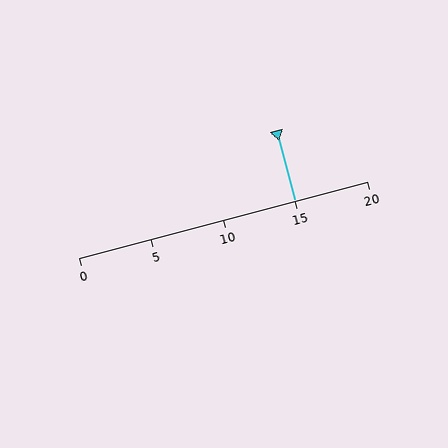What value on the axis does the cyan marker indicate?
The marker indicates approximately 15.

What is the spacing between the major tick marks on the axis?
The major ticks are spaced 5 apart.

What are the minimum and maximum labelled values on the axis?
The axis runs from 0 to 20.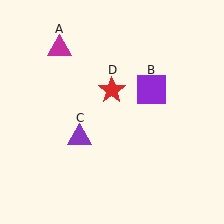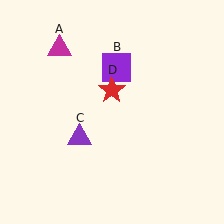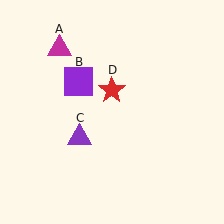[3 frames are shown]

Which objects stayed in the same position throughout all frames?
Magenta triangle (object A) and purple triangle (object C) and red star (object D) remained stationary.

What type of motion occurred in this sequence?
The purple square (object B) rotated counterclockwise around the center of the scene.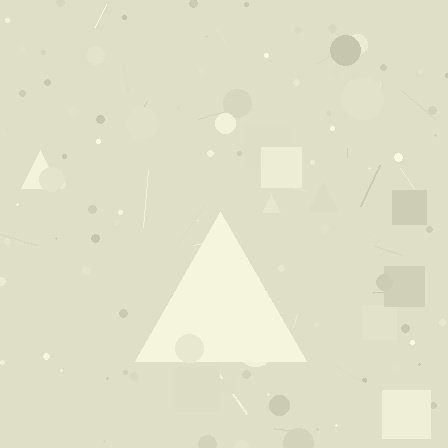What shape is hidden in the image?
A triangle is hidden in the image.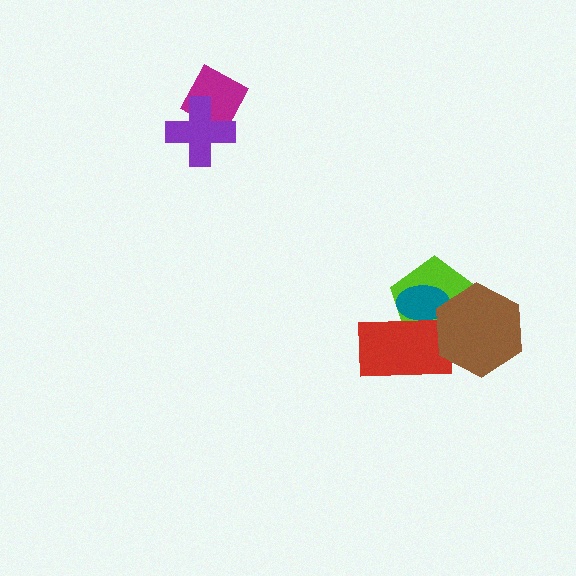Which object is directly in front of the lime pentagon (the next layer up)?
The teal ellipse is directly in front of the lime pentagon.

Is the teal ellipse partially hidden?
Yes, it is partially covered by another shape.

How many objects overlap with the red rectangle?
3 objects overlap with the red rectangle.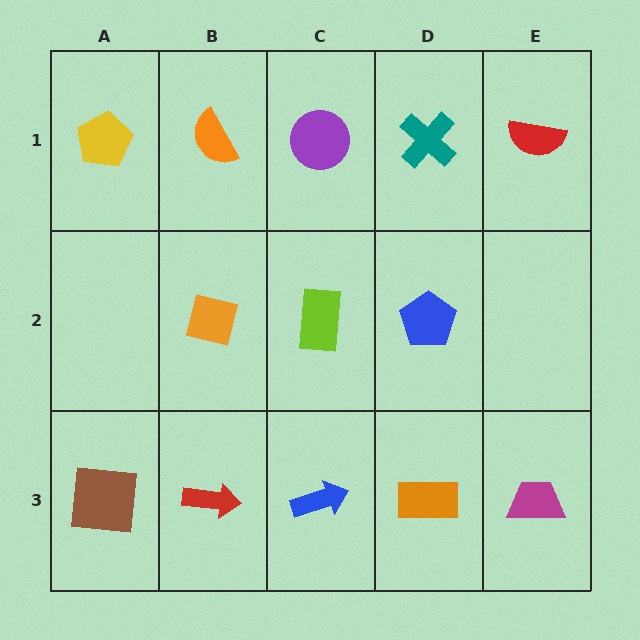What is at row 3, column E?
A magenta trapezoid.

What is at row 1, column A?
A yellow pentagon.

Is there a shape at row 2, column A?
No, that cell is empty.